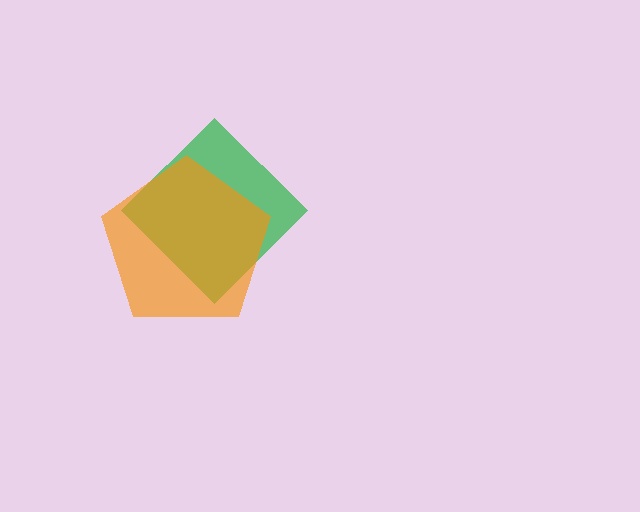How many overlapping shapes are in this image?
There are 2 overlapping shapes in the image.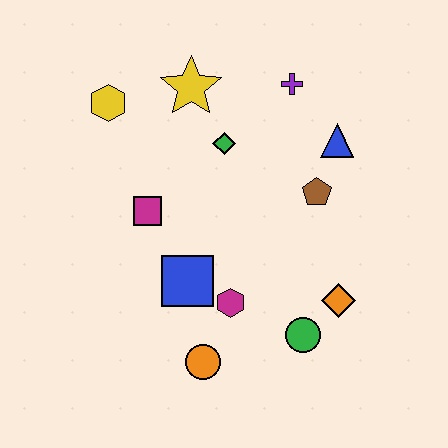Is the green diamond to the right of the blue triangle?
No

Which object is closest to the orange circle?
The magenta hexagon is closest to the orange circle.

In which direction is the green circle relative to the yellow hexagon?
The green circle is below the yellow hexagon.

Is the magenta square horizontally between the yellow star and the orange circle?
No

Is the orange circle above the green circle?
No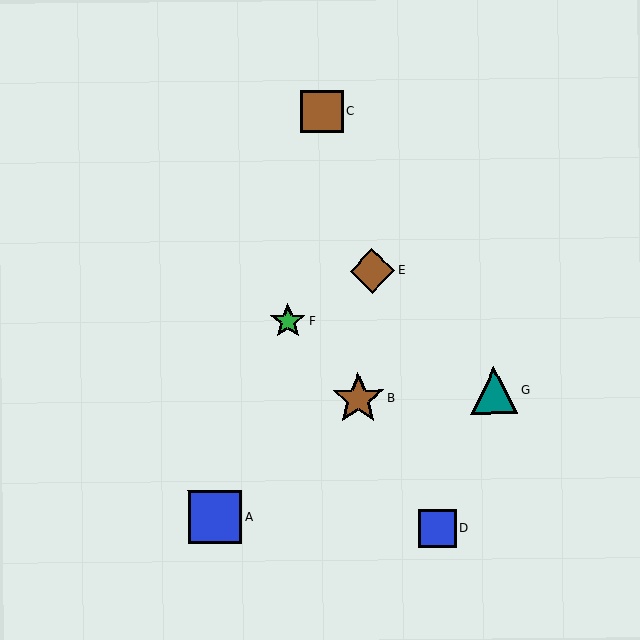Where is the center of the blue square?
The center of the blue square is at (215, 517).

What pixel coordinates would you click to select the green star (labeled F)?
Click at (288, 322) to select the green star F.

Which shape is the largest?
The blue square (labeled A) is the largest.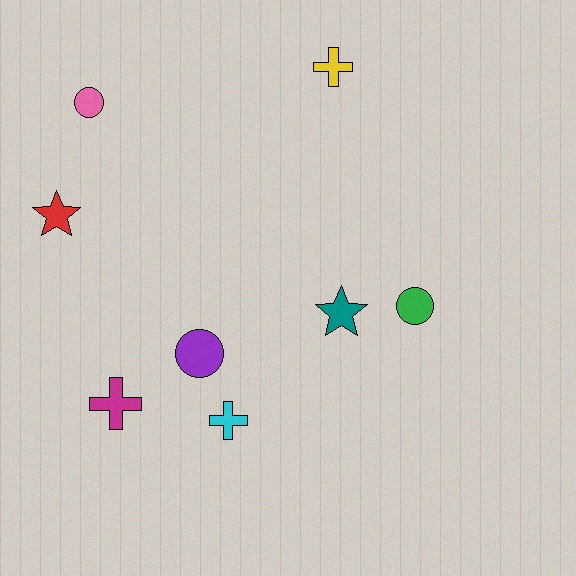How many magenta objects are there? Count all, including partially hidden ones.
There is 1 magenta object.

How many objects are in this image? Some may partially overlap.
There are 8 objects.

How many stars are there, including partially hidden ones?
There are 2 stars.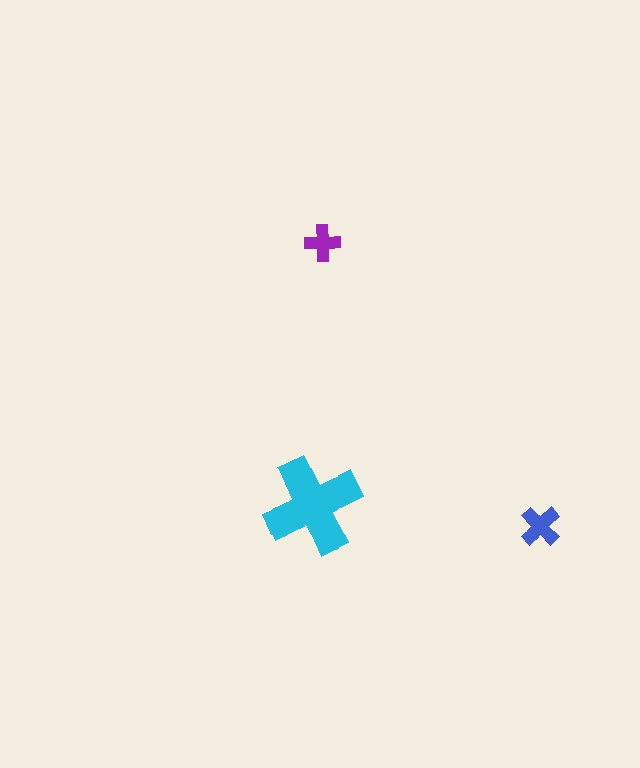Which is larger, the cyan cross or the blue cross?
The cyan one.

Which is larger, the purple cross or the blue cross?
The blue one.